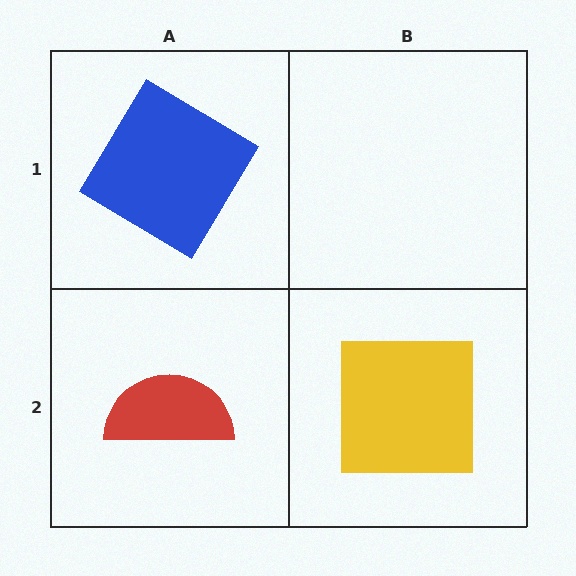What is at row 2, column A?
A red semicircle.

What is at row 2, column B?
A yellow square.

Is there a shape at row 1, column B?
No, that cell is empty.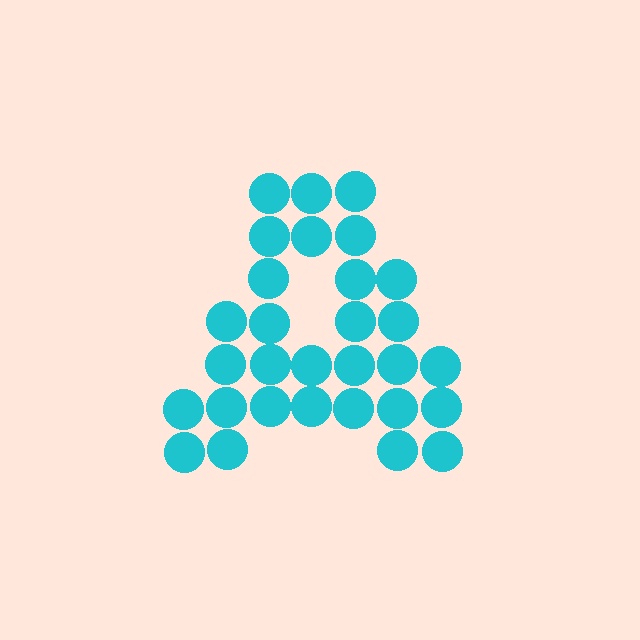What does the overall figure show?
The overall figure shows the letter A.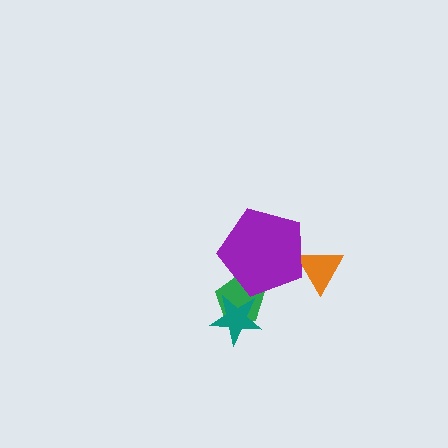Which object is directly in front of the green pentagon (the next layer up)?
The teal star is directly in front of the green pentagon.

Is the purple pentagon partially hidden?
No, no other shape covers it.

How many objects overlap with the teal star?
1 object overlaps with the teal star.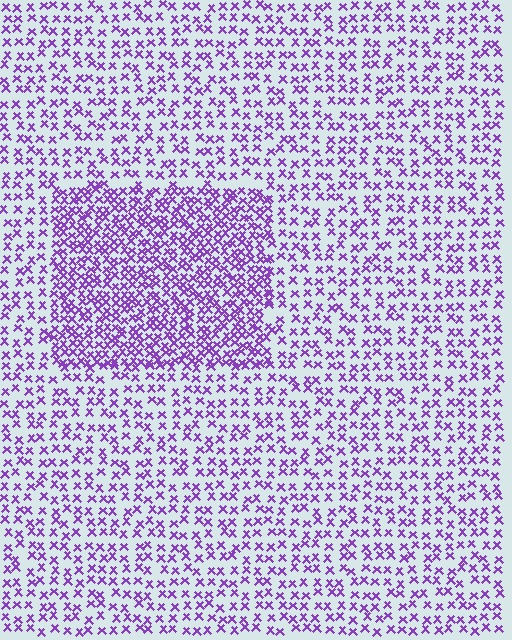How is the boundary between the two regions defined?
The boundary is defined by a change in element density (approximately 2.0x ratio). All elements are the same color, size, and shape.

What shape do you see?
I see a rectangle.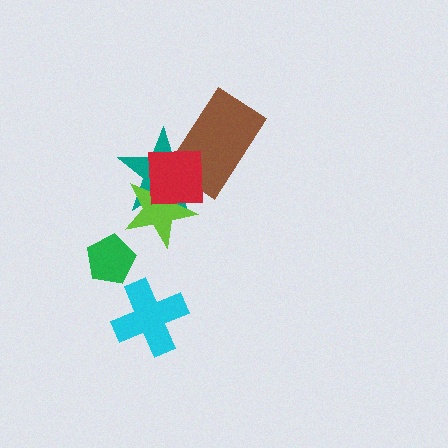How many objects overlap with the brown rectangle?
2 objects overlap with the brown rectangle.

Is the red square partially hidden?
No, no other shape covers it.